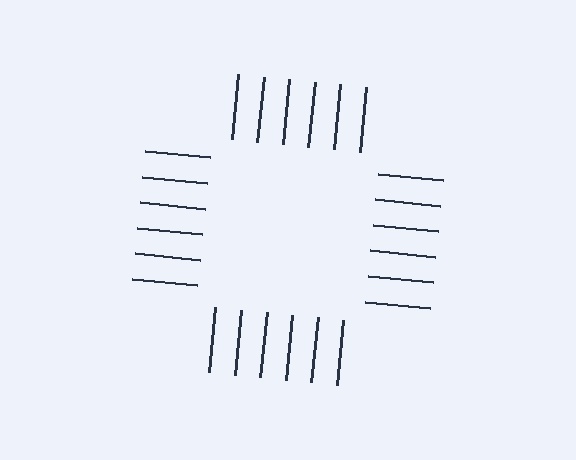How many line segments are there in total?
24 — 6 along each of the 4 edges.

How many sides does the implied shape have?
4 sides — the line-ends trace a square.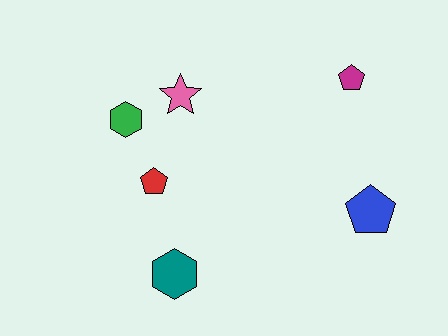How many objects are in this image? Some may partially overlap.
There are 6 objects.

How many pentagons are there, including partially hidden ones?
There are 3 pentagons.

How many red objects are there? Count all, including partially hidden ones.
There is 1 red object.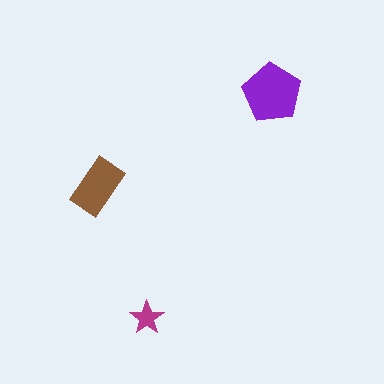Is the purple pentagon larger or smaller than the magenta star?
Larger.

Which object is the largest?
The purple pentagon.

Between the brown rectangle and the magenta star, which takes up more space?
The brown rectangle.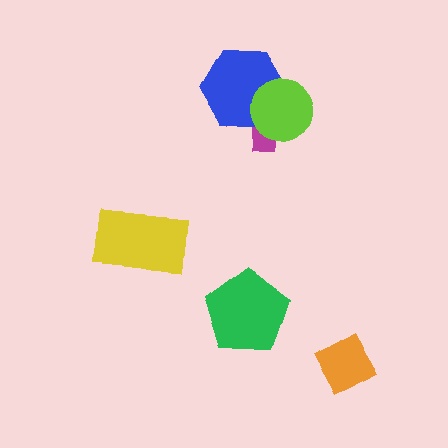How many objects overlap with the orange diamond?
0 objects overlap with the orange diamond.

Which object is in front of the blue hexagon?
The lime circle is in front of the blue hexagon.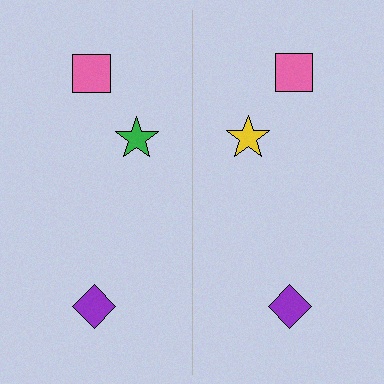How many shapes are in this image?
There are 6 shapes in this image.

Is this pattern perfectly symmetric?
No, the pattern is not perfectly symmetric. The yellow star on the right side breaks the symmetry — its mirror counterpart is green.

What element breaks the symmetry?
The yellow star on the right side breaks the symmetry — its mirror counterpart is green.